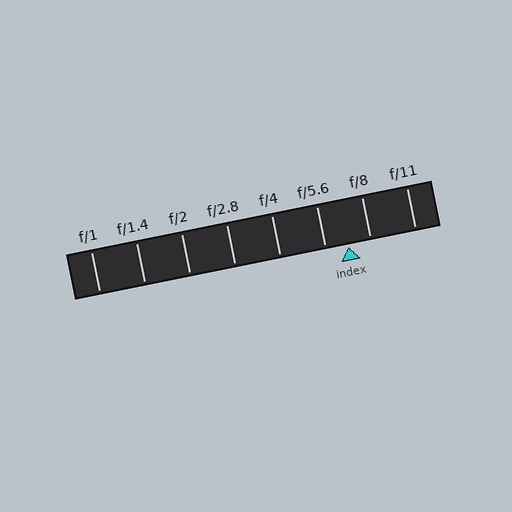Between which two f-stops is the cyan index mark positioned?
The index mark is between f/5.6 and f/8.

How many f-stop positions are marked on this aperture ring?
There are 8 f-stop positions marked.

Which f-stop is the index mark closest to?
The index mark is closest to f/8.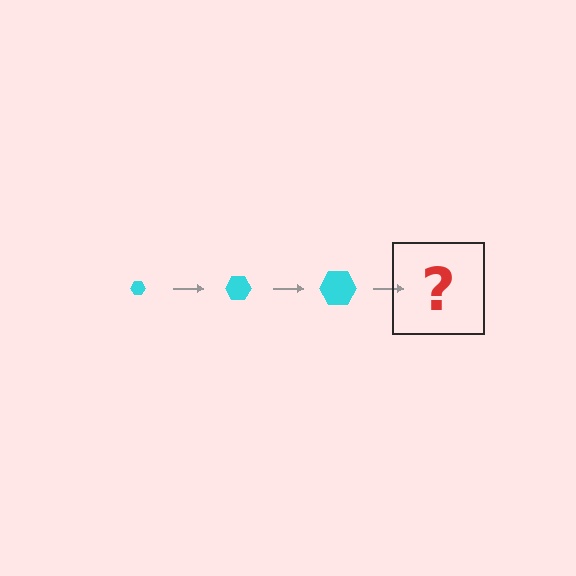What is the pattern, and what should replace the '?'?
The pattern is that the hexagon gets progressively larger each step. The '?' should be a cyan hexagon, larger than the previous one.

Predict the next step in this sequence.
The next step is a cyan hexagon, larger than the previous one.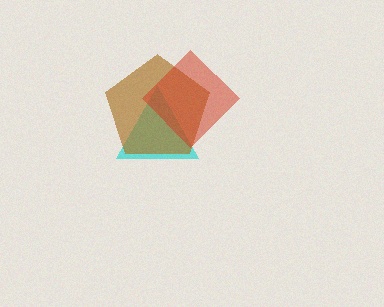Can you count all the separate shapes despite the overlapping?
Yes, there are 3 separate shapes.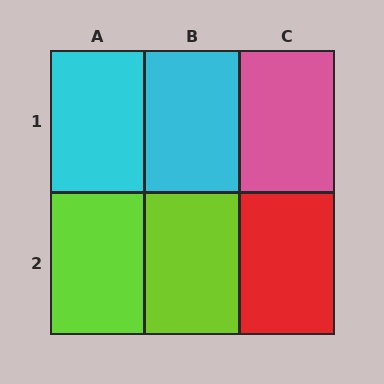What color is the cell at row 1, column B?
Cyan.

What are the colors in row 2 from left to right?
Lime, lime, red.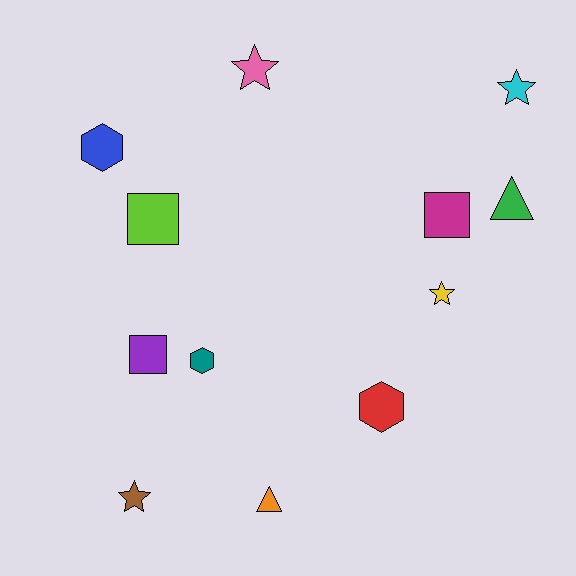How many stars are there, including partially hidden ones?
There are 4 stars.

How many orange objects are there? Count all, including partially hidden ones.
There is 1 orange object.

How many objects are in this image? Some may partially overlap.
There are 12 objects.